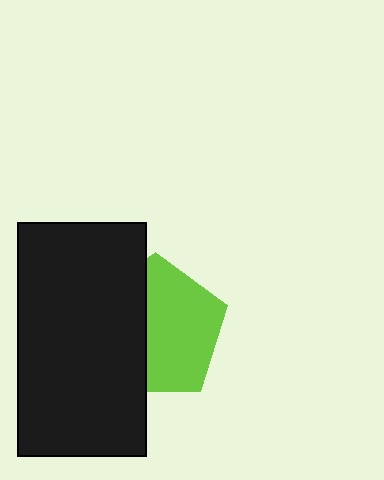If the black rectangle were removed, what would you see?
You would see the complete lime pentagon.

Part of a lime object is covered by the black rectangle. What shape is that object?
It is a pentagon.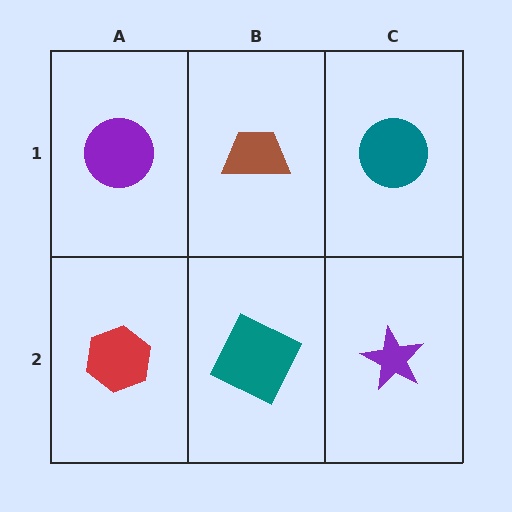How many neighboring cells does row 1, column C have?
2.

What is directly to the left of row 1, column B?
A purple circle.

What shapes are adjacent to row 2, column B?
A brown trapezoid (row 1, column B), a red hexagon (row 2, column A), a purple star (row 2, column C).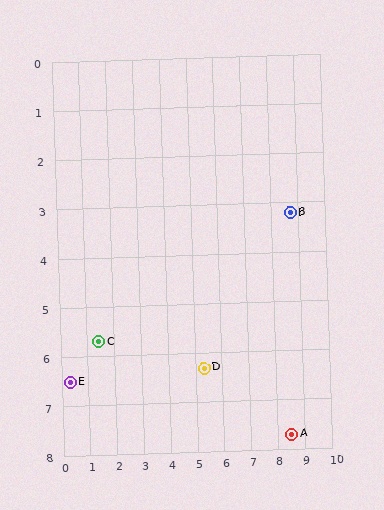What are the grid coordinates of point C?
Point C is at approximately (1.4, 5.7).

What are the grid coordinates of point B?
Point B is at approximately (8.7, 3.2).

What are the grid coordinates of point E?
Point E is at approximately (0.3, 6.5).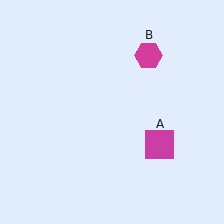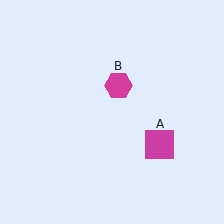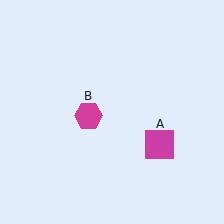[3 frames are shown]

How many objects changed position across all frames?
1 object changed position: magenta hexagon (object B).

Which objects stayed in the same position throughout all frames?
Magenta square (object A) remained stationary.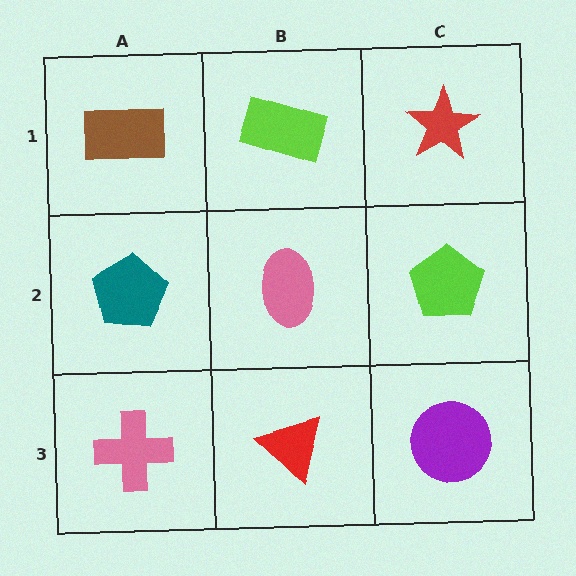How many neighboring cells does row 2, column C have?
3.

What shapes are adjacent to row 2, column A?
A brown rectangle (row 1, column A), a pink cross (row 3, column A), a pink ellipse (row 2, column B).